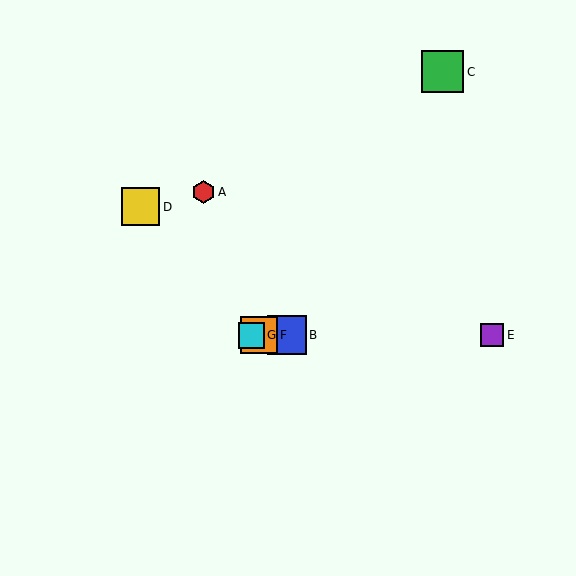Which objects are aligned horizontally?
Objects B, E, F, G are aligned horizontally.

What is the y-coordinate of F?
Object F is at y≈335.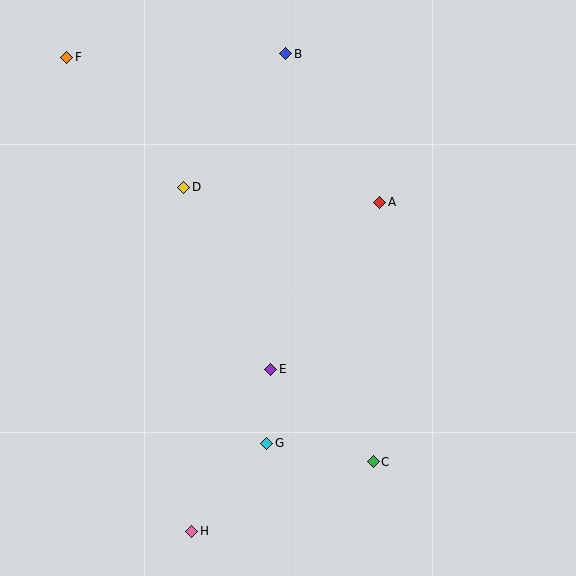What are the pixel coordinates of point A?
Point A is at (380, 202).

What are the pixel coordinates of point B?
Point B is at (286, 54).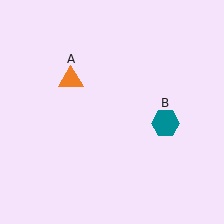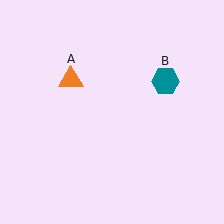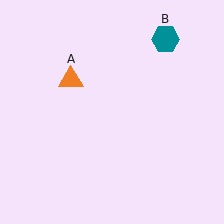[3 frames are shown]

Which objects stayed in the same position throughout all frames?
Orange triangle (object A) remained stationary.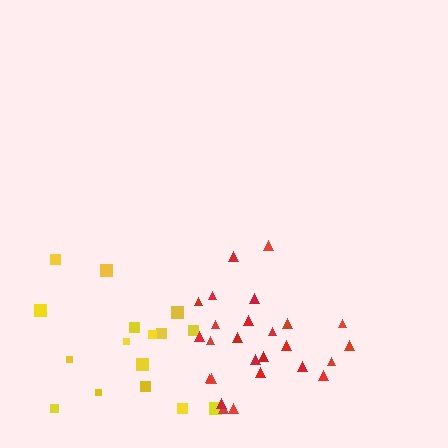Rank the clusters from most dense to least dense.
red, yellow.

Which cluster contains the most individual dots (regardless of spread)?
Red (26).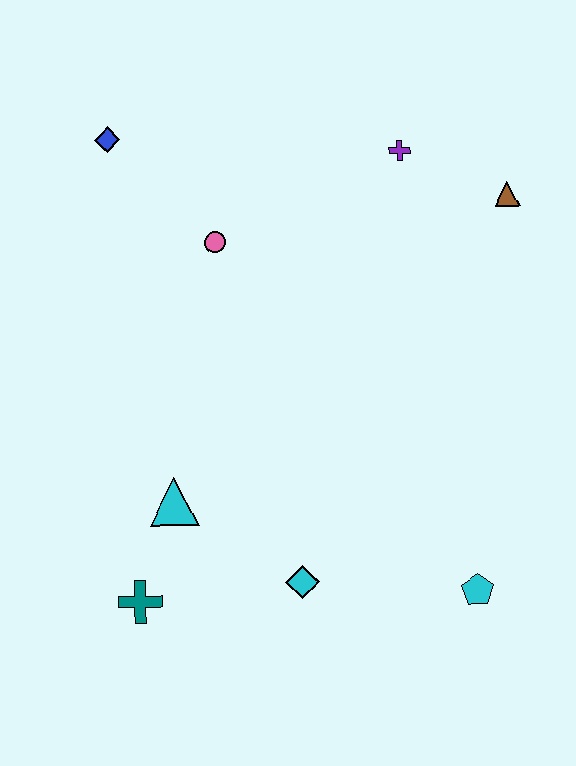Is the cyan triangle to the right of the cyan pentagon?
No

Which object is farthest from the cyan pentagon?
The blue diamond is farthest from the cyan pentagon.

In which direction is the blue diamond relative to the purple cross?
The blue diamond is to the left of the purple cross.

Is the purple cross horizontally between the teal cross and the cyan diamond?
No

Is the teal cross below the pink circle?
Yes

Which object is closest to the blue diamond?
The pink circle is closest to the blue diamond.